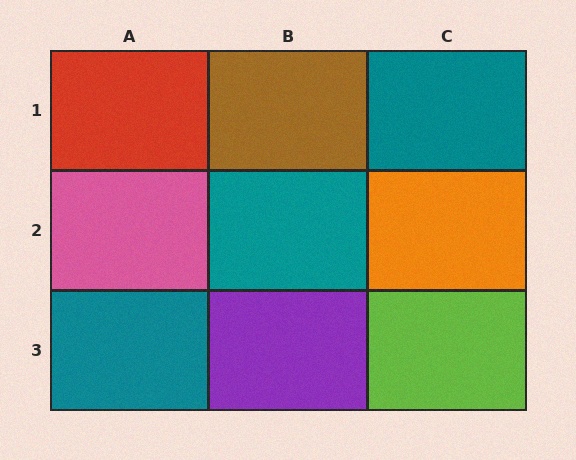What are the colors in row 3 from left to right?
Teal, purple, lime.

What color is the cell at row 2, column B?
Teal.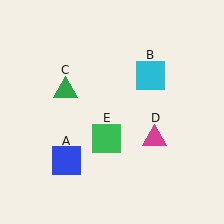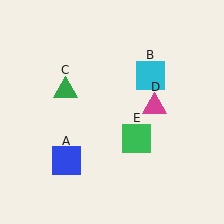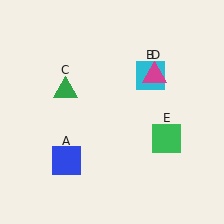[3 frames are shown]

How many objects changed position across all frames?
2 objects changed position: magenta triangle (object D), green square (object E).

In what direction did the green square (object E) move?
The green square (object E) moved right.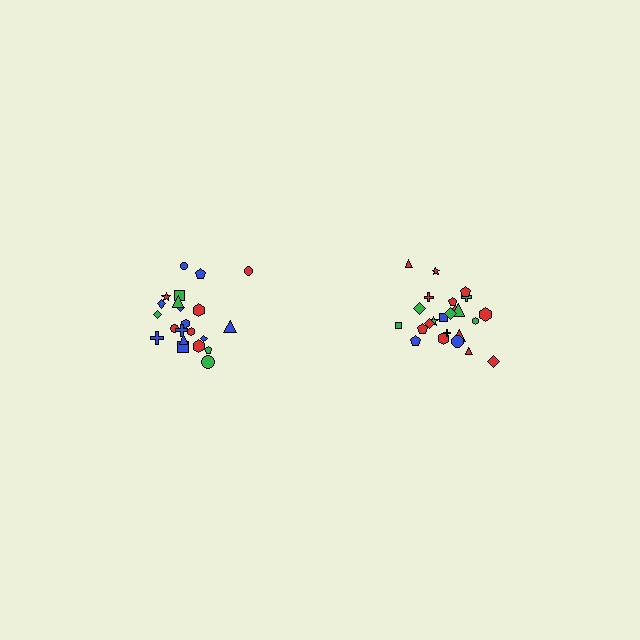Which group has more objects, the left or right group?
The right group.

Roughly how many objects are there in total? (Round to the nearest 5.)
Roughly 45 objects in total.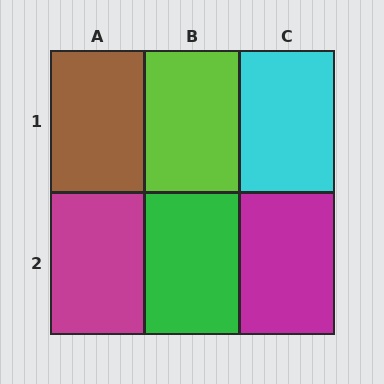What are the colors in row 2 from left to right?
Magenta, green, magenta.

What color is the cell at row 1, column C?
Cyan.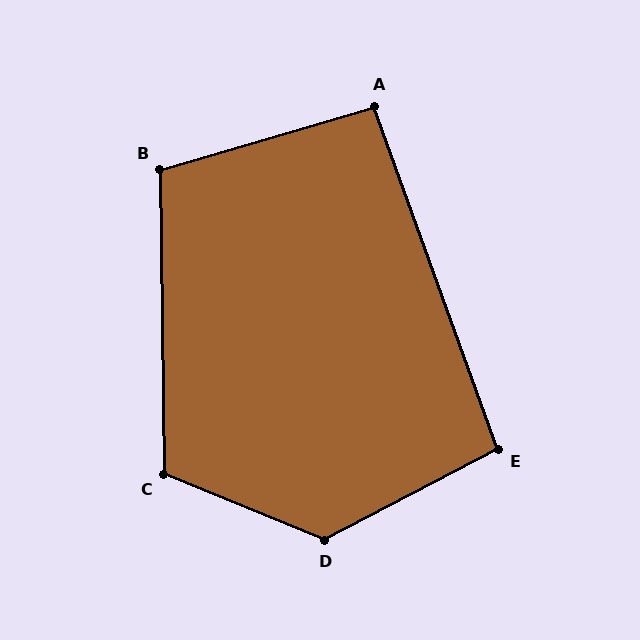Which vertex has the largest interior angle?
D, at approximately 130 degrees.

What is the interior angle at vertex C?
Approximately 113 degrees (obtuse).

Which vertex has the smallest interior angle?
A, at approximately 94 degrees.